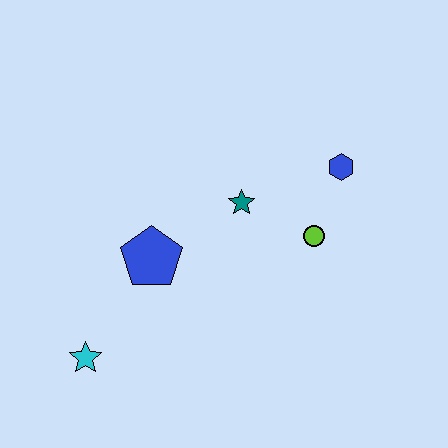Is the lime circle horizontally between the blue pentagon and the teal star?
No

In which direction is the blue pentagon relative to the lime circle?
The blue pentagon is to the left of the lime circle.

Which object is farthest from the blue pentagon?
The blue hexagon is farthest from the blue pentagon.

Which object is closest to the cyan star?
The blue pentagon is closest to the cyan star.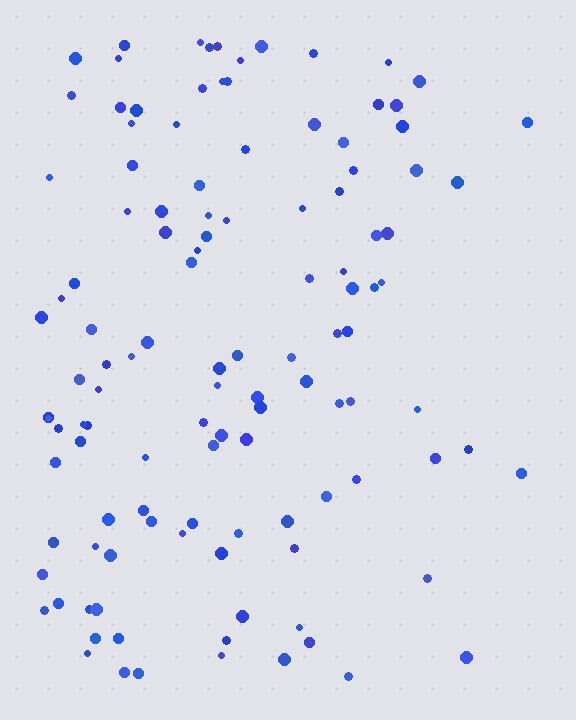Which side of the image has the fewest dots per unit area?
The right.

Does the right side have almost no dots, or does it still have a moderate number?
Still a moderate number, just noticeably fewer than the left.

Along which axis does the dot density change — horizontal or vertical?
Horizontal.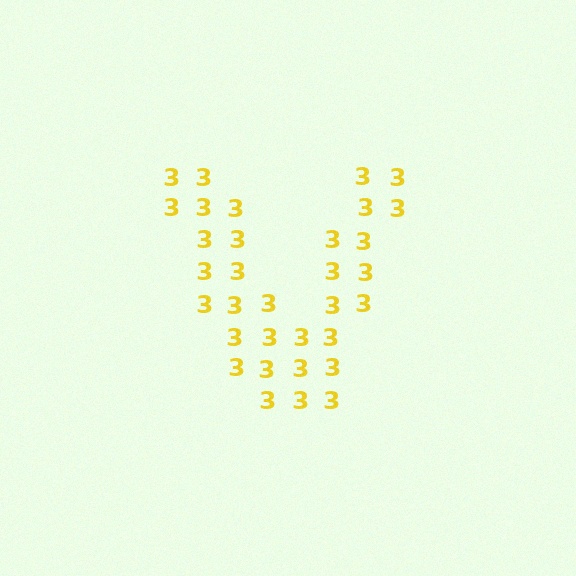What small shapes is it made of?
It is made of small digit 3's.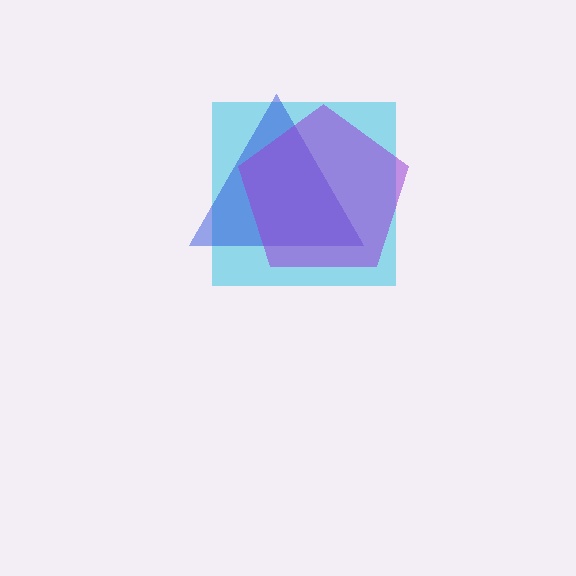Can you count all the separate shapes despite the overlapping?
Yes, there are 3 separate shapes.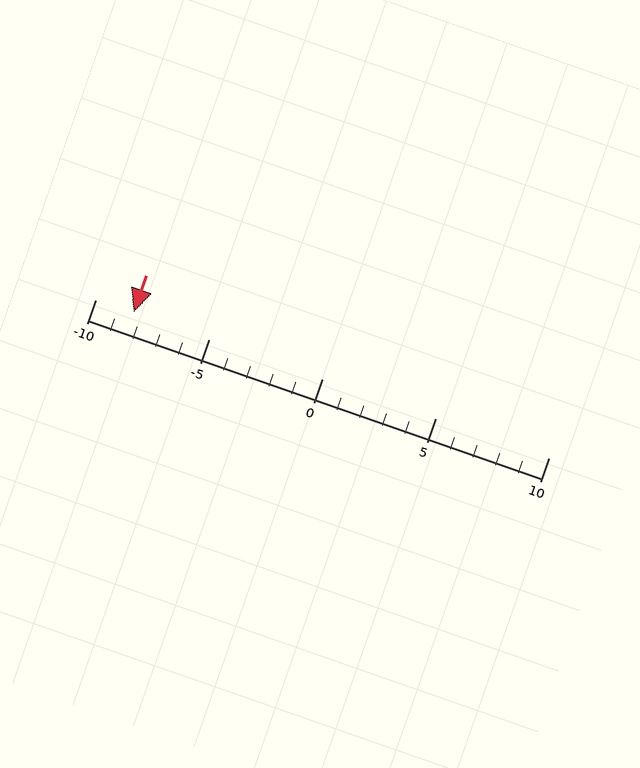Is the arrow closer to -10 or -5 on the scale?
The arrow is closer to -10.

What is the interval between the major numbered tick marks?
The major tick marks are spaced 5 units apart.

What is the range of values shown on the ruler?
The ruler shows values from -10 to 10.